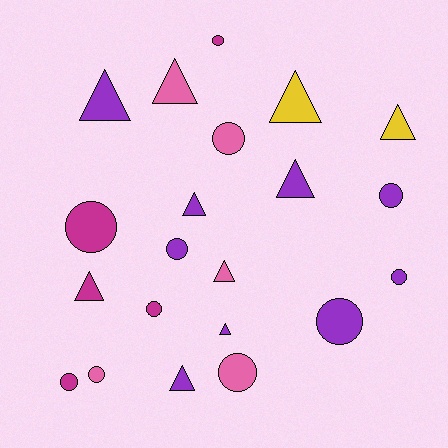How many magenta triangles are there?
There is 1 magenta triangle.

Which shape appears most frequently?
Circle, with 11 objects.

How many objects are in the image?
There are 21 objects.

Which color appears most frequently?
Purple, with 9 objects.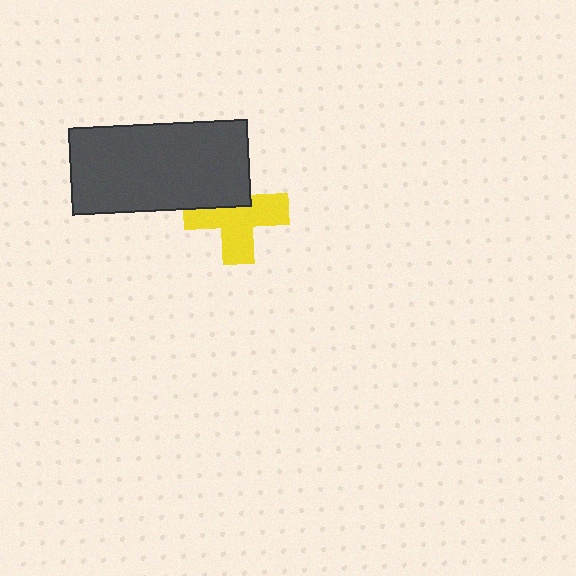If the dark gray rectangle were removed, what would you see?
You would see the complete yellow cross.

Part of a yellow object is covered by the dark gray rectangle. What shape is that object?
It is a cross.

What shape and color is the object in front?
The object in front is a dark gray rectangle.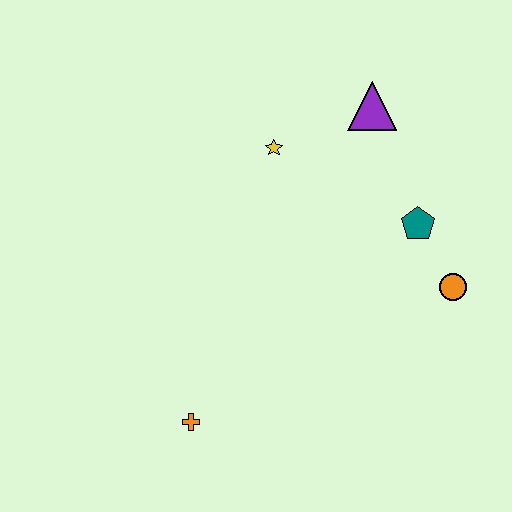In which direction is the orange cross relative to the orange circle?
The orange cross is to the left of the orange circle.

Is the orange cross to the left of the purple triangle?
Yes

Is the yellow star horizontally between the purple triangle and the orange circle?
No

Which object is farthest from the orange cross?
The purple triangle is farthest from the orange cross.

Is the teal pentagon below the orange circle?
No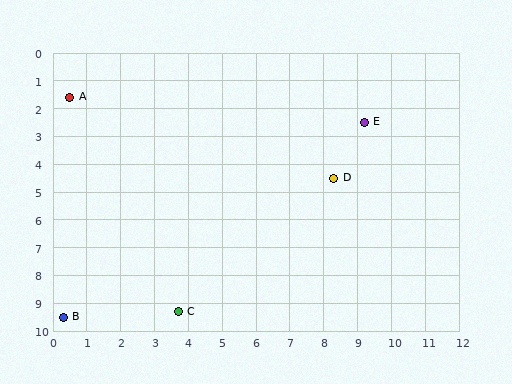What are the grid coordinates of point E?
Point E is at approximately (9.2, 2.5).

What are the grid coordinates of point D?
Point D is at approximately (8.3, 4.5).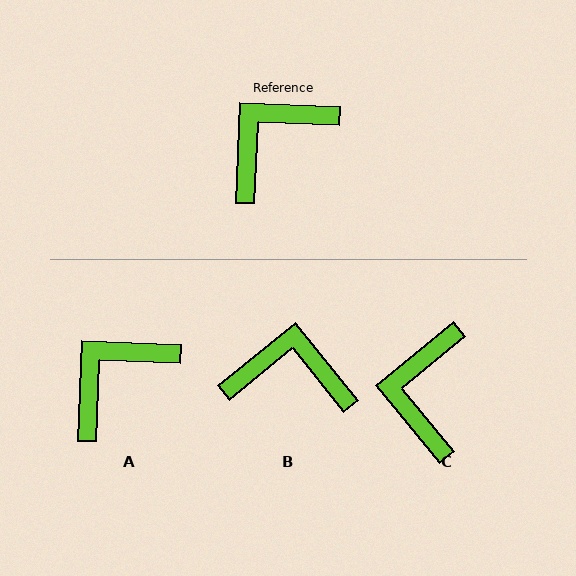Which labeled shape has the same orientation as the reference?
A.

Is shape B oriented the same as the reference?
No, it is off by about 49 degrees.